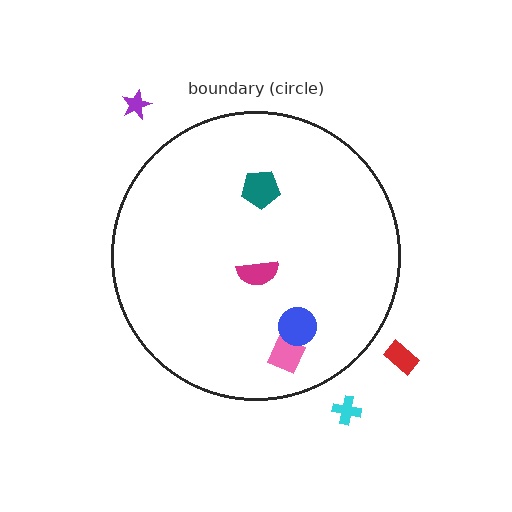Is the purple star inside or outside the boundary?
Outside.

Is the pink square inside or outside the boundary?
Inside.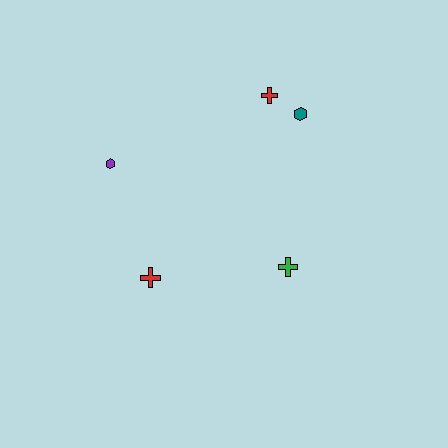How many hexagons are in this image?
There are 2 hexagons.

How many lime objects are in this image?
There are no lime objects.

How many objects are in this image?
There are 5 objects.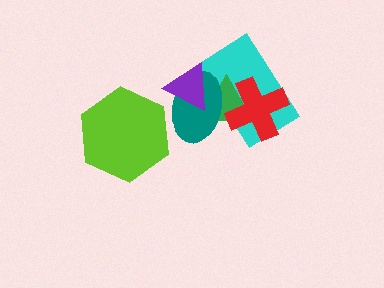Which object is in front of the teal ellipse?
The purple triangle is in front of the teal ellipse.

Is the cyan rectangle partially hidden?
Yes, it is partially covered by another shape.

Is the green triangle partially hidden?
Yes, it is partially covered by another shape.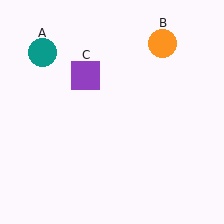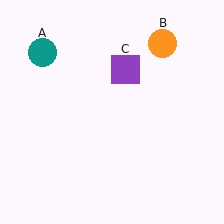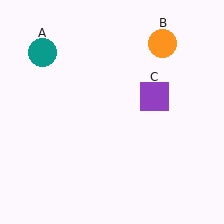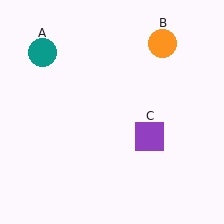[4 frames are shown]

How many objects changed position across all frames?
1 object changed position: purple square (object C).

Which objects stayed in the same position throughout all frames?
Teal circle (object A) and orange circle (object B) remained stationary.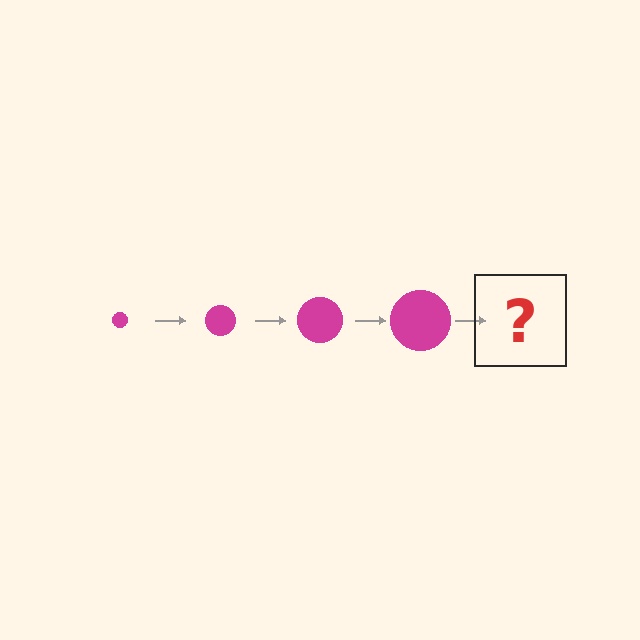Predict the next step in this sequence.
The next step is a magenta circle, larger than the previous one.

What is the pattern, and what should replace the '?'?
The pattern is that the circle gets progressively larger each step. The '?' should be a magenta circle, larger than the previous one.